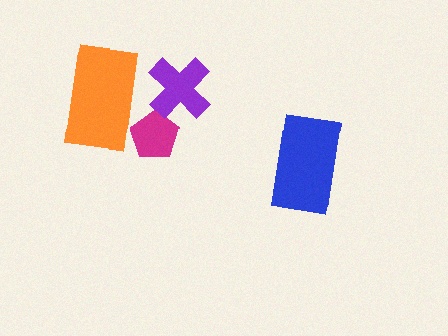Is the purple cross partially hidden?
No, no other shape covers it.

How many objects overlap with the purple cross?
0 objects overlap with the purple cross.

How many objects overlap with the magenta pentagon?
1 object overlaps with the magenta pentagon.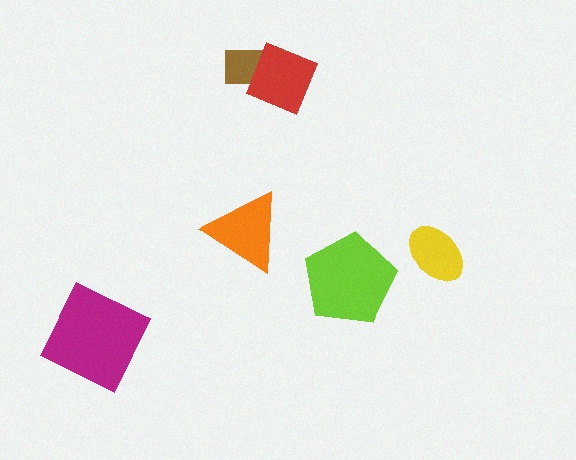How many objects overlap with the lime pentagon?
0 objects overlap with the lime pentagon.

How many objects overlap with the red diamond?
1 object overlaps with the red diamond.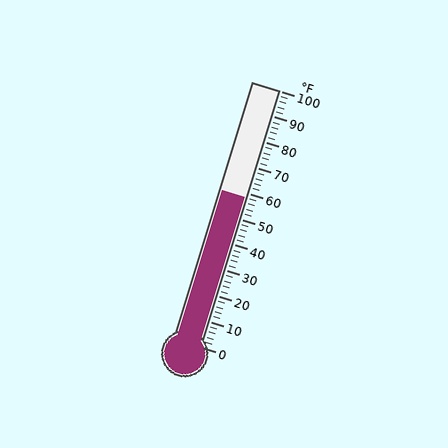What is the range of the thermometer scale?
The thermometer scale ranges from 0°F to 100°F.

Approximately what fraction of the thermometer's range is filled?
The thermometer is filled to approximately 60% of its range.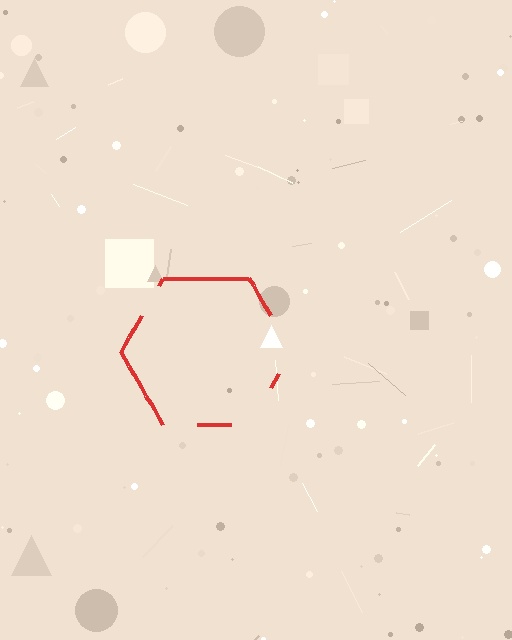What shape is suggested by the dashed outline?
The dashed outline suggests a hexagon.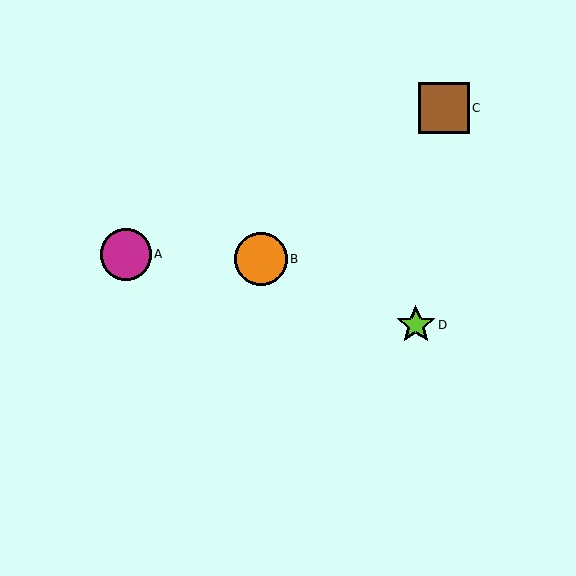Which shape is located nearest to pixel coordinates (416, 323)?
The lime star (labeled D) at (416, 325) is nearest to that location.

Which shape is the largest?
The orange circle (labeled B) is the largest.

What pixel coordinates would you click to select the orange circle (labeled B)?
Click at (261, 259) to select the orange circle B.